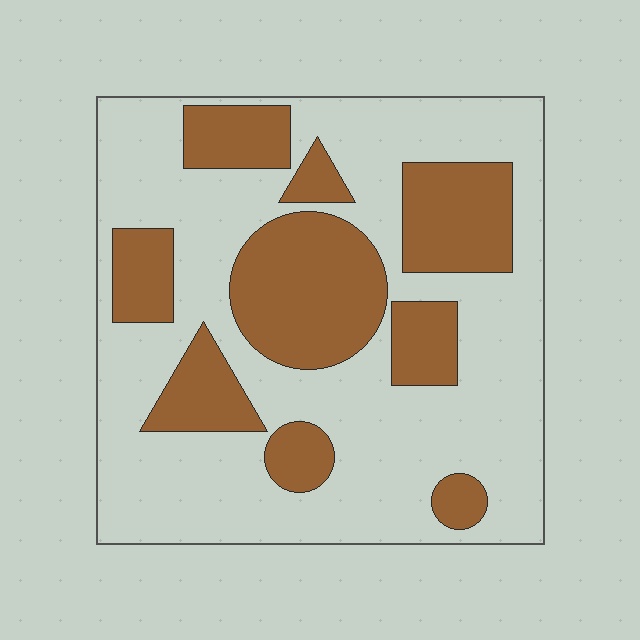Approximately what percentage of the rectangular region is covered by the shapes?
Approximately 35%.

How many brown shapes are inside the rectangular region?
9.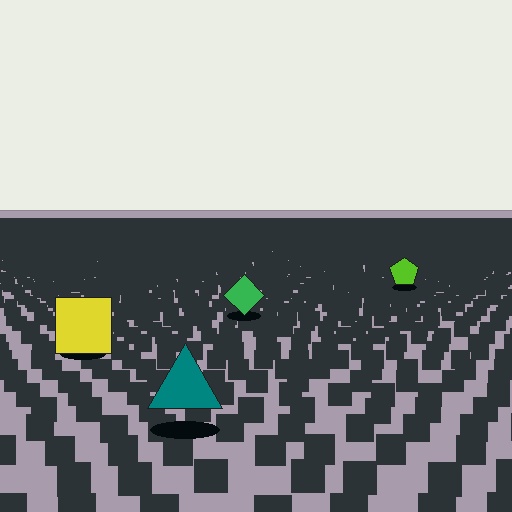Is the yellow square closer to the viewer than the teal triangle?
No. The teal triangle is closer — you can tell from the texture gradient: the ground texture is coarser near it.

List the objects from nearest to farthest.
From nearest to farthest: the teal triangle, the yellow square, the green diamond, the lime pentagon.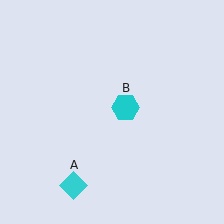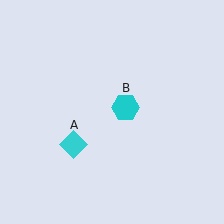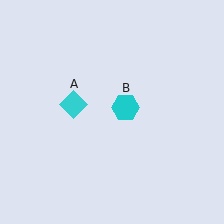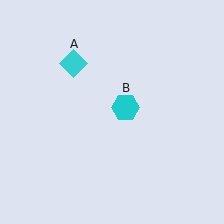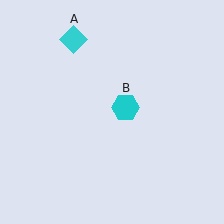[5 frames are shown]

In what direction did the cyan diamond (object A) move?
The cyan diamond (object A) moved up.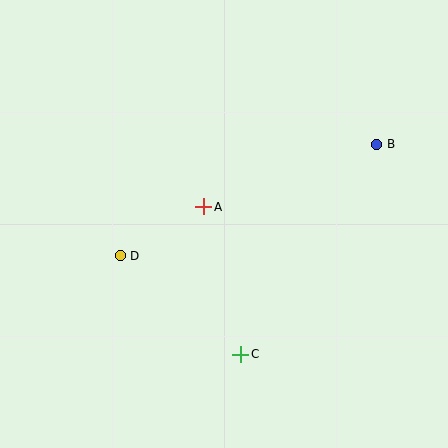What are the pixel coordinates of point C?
Point C is at (241, 354).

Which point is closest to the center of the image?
Point A at (204, 207) is closest to the center.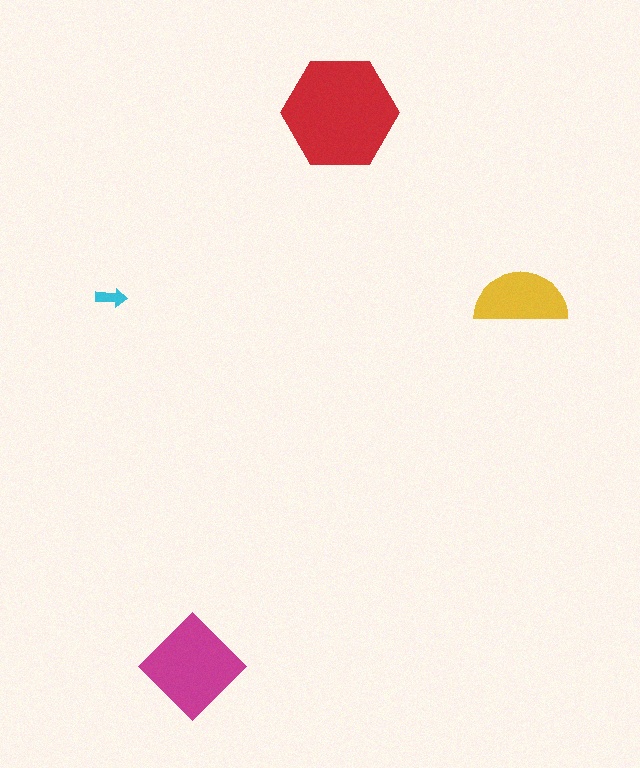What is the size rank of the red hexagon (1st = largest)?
1st.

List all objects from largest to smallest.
The red hexagon, the magenta diamond, the yellow semicircle, the cyan arrow.